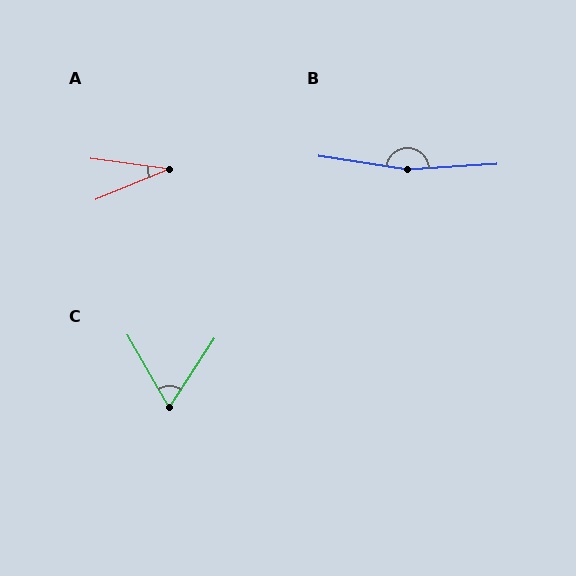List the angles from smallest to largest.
A (31°), C (63°), B (168°).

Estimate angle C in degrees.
Approximately 63 degrees.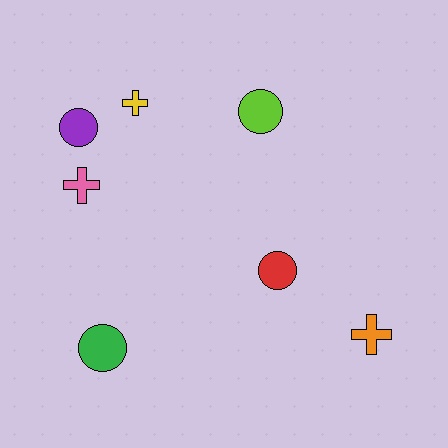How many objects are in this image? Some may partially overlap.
There are 7 objects.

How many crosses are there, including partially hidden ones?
There are 3 crosses.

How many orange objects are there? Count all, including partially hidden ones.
There is 1 orange object.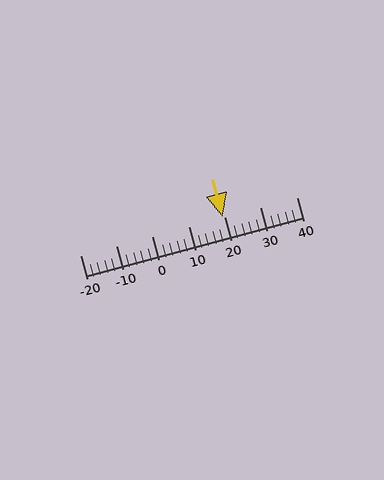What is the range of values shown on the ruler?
The ruler shows values from -20 to 40.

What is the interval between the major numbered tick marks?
The major tick marks are spaced 10 units apart.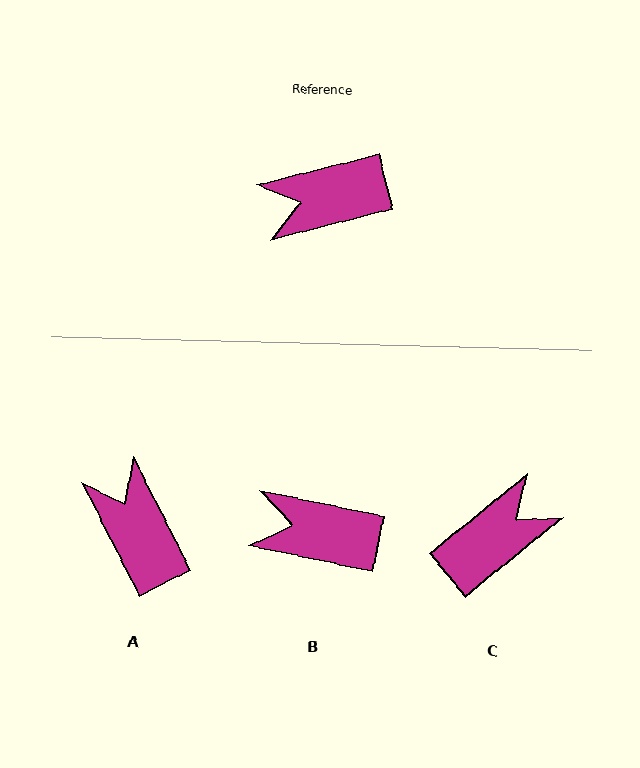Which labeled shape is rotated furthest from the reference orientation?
C, about 155 degrees away.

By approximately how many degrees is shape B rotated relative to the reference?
Approximately 26 degrees clockwise.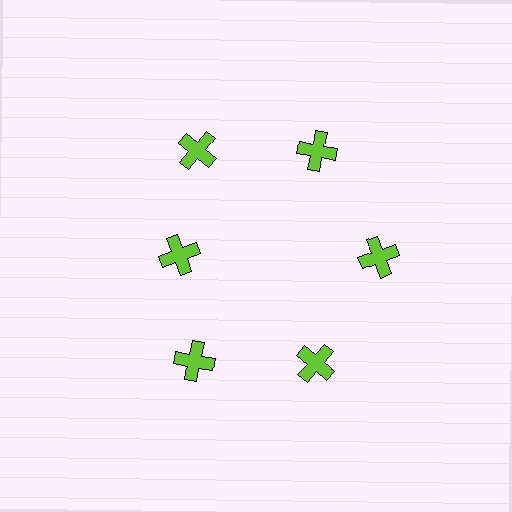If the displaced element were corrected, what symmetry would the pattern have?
It would have 6-fold rotational symmetry — the pattern would map onto itself every 60 degrees.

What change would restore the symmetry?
The symmetry would be restored by moving it outward, back onto the ring so that all 6 crosses sit at equal angles and equal distance from the center.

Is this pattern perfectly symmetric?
No. The 6 lime crosses are arranged in a ring, but one element near the 9 o'clock position is pulled inward toward the center, breaking the 6-fold rotational symmetry.